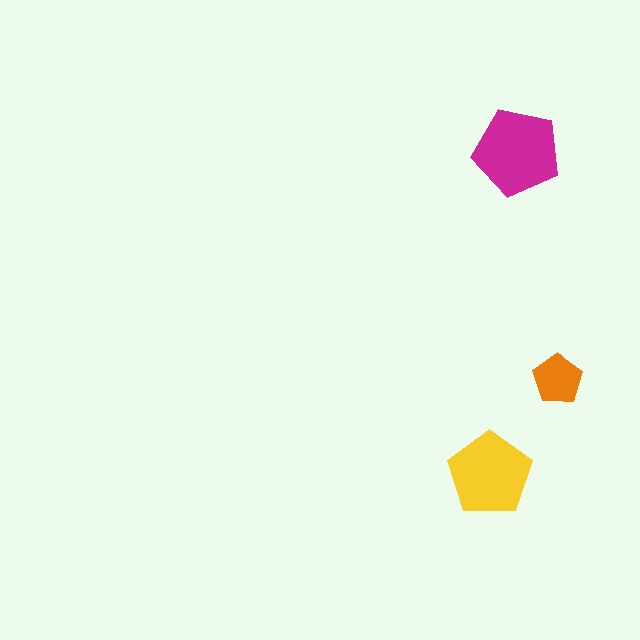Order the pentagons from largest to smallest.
the magenta one, the yellow one, the orange one.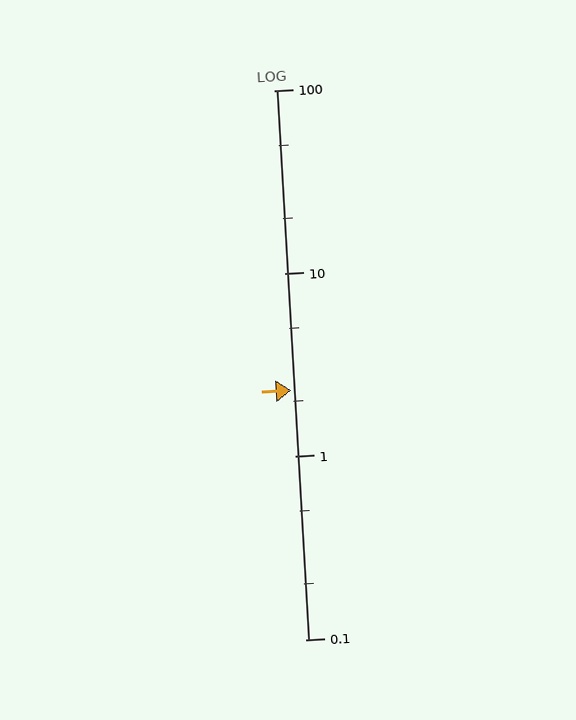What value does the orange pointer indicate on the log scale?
The pointer indicates approximately 2.3.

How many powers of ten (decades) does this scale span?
The scale spans 3 decades, from 0.1 to 100.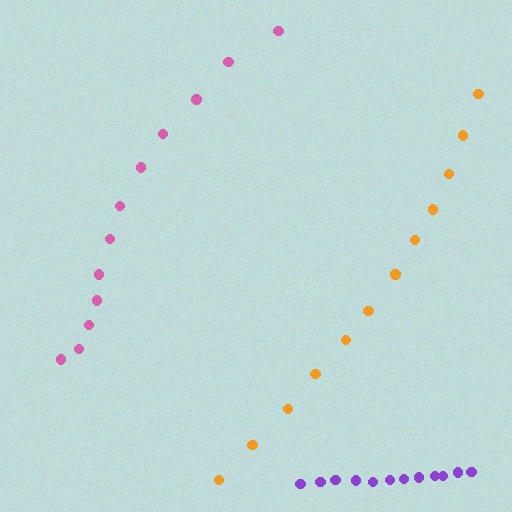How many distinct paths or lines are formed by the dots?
There are 3 distinct paths.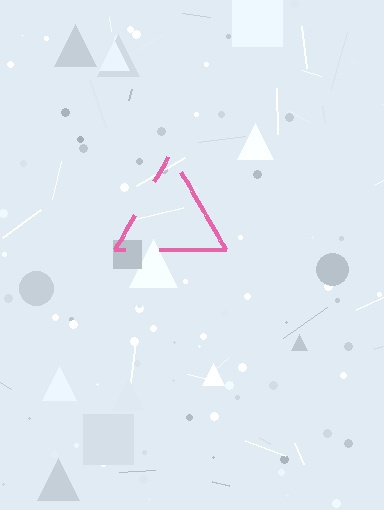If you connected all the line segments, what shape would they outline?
They would outline a triangle.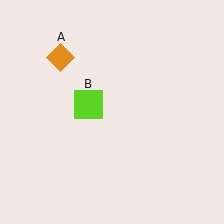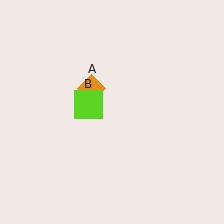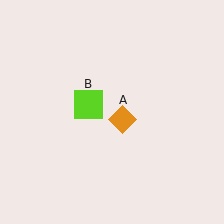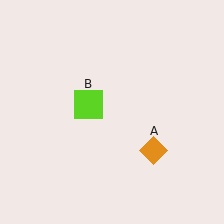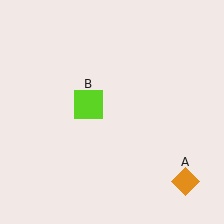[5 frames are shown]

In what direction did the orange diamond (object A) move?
The orange diamond (object A) moved down and to the right.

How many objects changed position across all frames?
1 object changed position: orange diamond (object A).